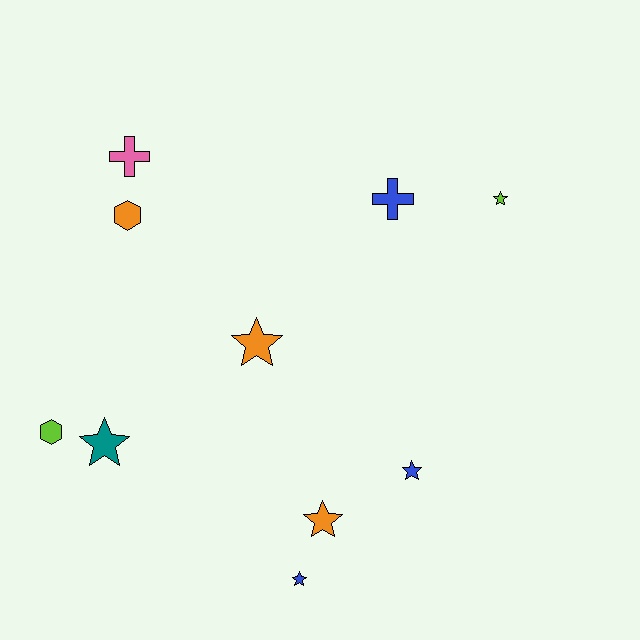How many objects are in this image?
There are 10 objects.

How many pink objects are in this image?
There is 1 pink object.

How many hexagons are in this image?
There are 2 hexagons.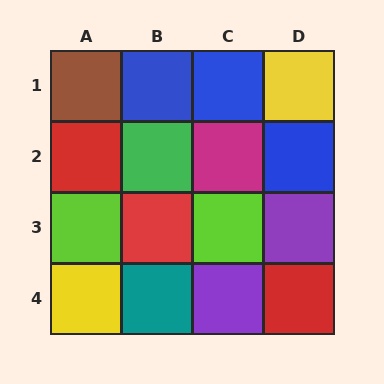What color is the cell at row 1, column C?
Blue.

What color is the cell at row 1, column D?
Yellow.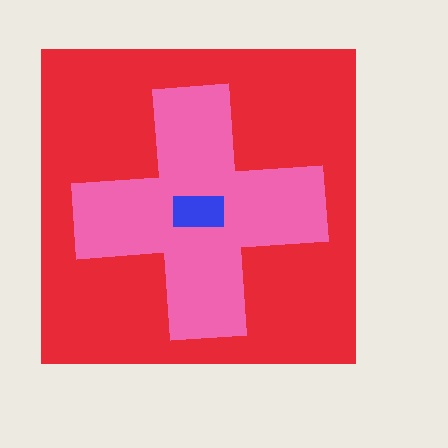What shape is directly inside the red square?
The pink cross.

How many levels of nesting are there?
3.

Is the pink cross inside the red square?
Yes.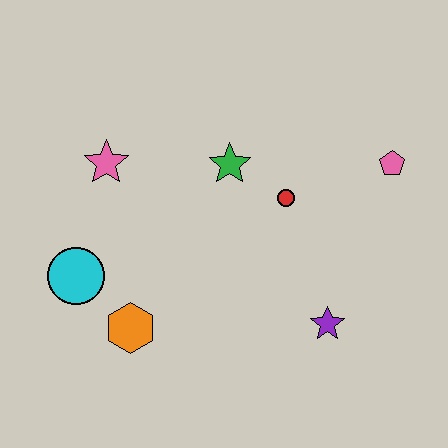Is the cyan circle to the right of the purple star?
No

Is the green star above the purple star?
Yes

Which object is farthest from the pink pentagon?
The cyan circle is farthest from the pink pentagon.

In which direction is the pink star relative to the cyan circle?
The pink star is above the cyan circle.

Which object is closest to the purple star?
The red circle is closest to the purple star.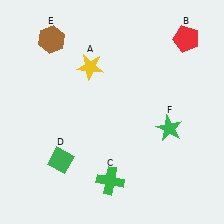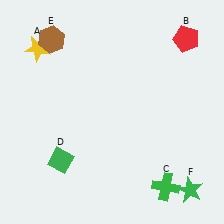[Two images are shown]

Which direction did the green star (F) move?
The green star (F) moved down.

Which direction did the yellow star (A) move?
The yellow star (A) moved left.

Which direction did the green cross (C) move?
The green cross (C) moved right.